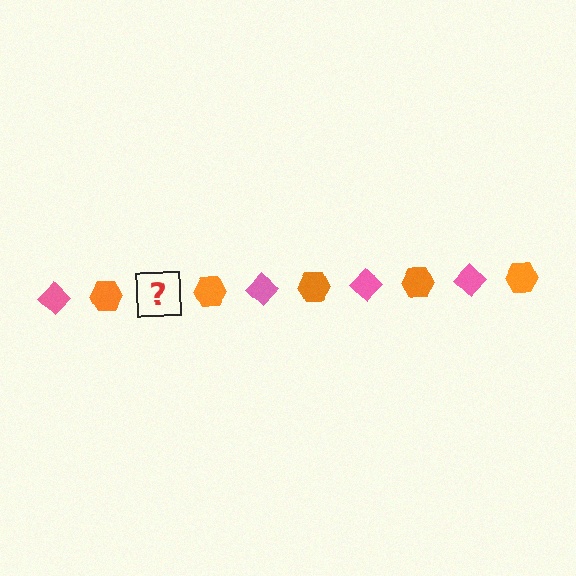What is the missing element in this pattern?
The missing element is a pink diamond.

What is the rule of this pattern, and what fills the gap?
The rule is that the pattern alternates between pink diamond and orange hexagon. The gap should be filled with a pink diamond.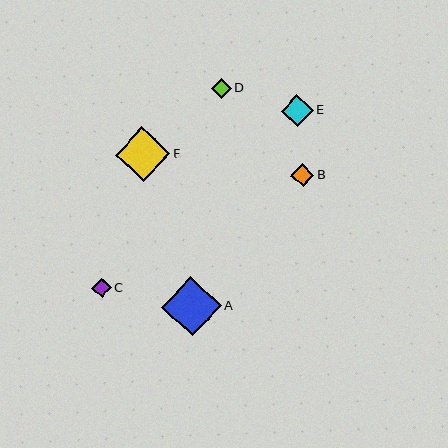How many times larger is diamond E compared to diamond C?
Diamond E is approximately 1.6 times the size of diamond C.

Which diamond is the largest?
Diamond A is the largest with a size of approximately 59 pixels.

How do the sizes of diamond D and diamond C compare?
Diamond D and diamond C are approximately the same size.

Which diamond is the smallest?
Diamond C is the smallest with a size of approximately 19 pixels.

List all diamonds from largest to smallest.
From largest to smallest: A, F, E, B, D, C.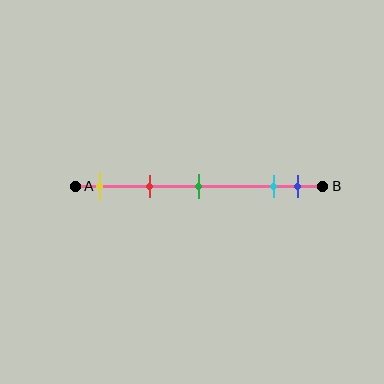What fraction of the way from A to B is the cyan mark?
The cyan mark is approximately 80% (0.8) of the way from A to B.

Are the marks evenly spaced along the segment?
No, the marks are not evenly spaced.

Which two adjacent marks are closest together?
The cyan and blue marks are the closest adjacent pair.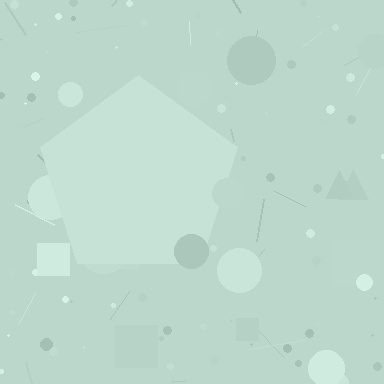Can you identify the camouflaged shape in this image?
The camouflaged shape is a pentagon.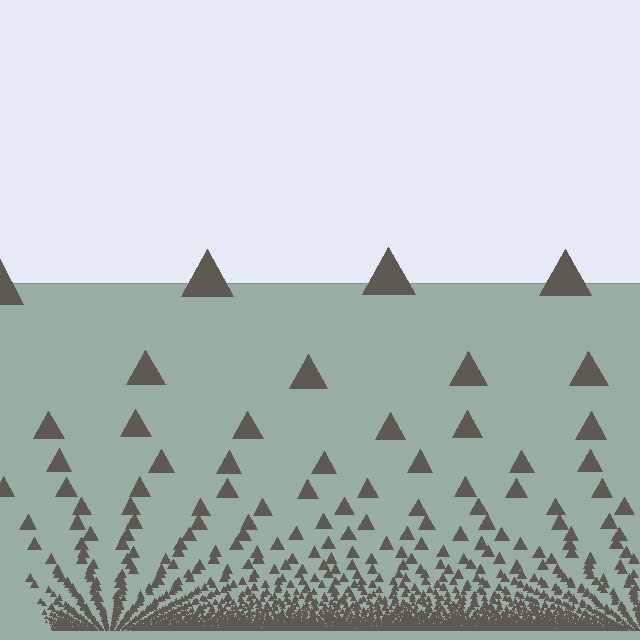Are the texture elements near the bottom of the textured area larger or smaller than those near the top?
Smaller. The gradient is inverted — elements near the bottom are smaller and denser.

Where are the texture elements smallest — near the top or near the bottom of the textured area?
Near the bottom.